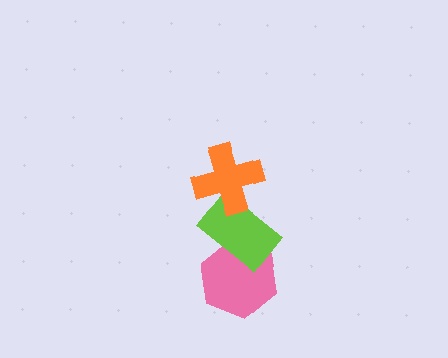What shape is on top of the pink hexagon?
The lime rectangle is on top of the pink hexagon.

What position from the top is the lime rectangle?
The lime rectangle is 2nd from the top.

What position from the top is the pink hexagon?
The pink hexagon is 3rd from the top.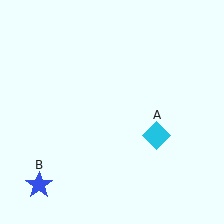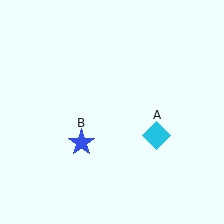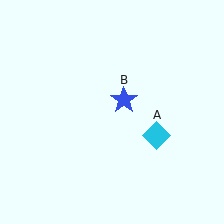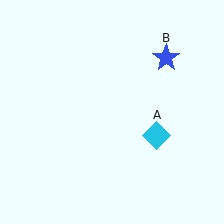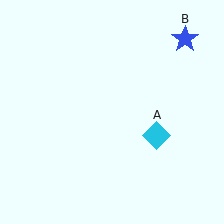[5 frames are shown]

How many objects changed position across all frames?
1 object changed position: blue star (object B).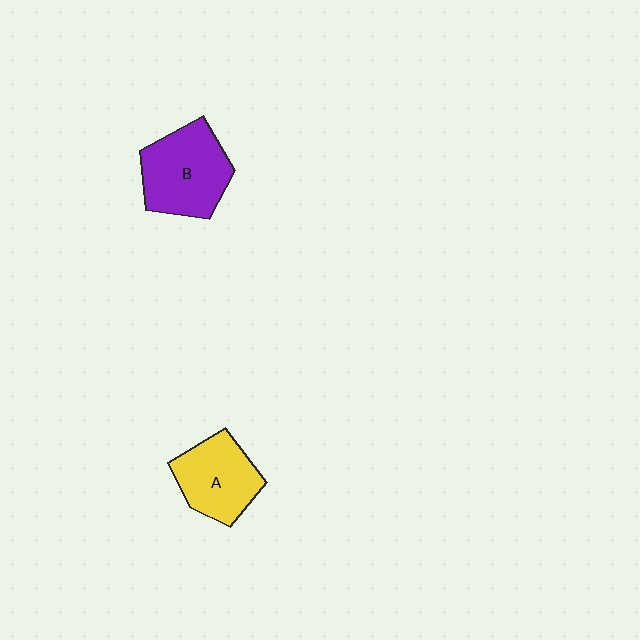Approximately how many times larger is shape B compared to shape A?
Approximately 1.2 times.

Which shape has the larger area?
Shape B (purple).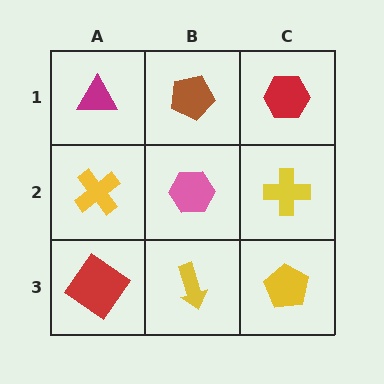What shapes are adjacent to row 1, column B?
A pink hexagon (row 2, column B), a magenta triangle (row 1, column A), a red hexagon (row 1, column C).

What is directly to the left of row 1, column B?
A magenta triangle.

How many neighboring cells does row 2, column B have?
4.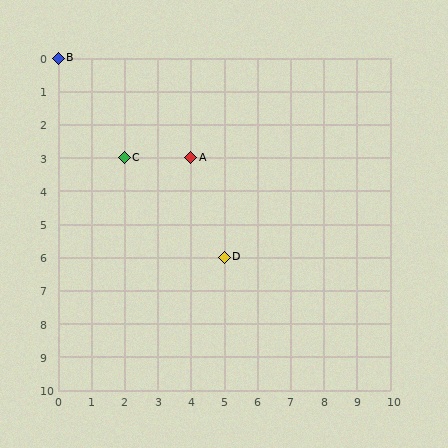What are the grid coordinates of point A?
Point A is at grid coordinates (4, 3).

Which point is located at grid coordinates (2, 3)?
Point C is at (2, 3).